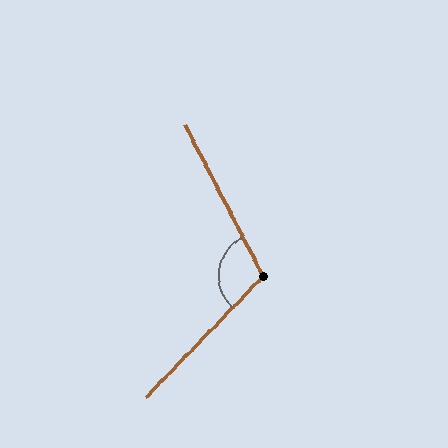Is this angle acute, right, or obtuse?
It is obtuse.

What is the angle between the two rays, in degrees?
Approximately 109 degrees.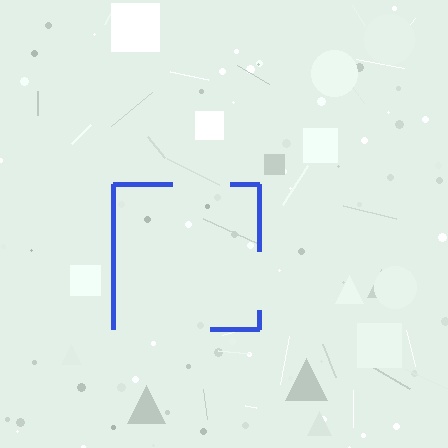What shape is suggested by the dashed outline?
The dashed outline suggests a square.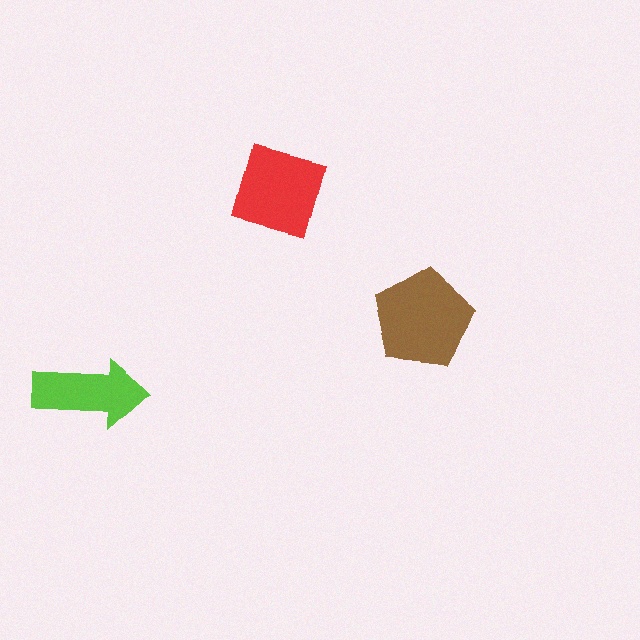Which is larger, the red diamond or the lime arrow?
The red diamond.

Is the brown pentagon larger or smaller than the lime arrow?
Larger.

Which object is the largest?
The brown pentagon.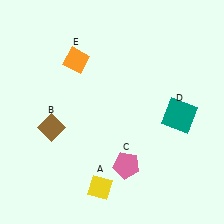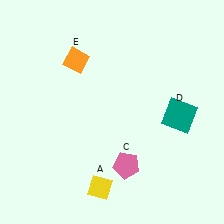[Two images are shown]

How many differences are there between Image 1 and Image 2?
There is 1 difference between the two images.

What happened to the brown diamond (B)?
The brown diamond (B) was removed in Image 2. It was in the bottom-left area of Image 1.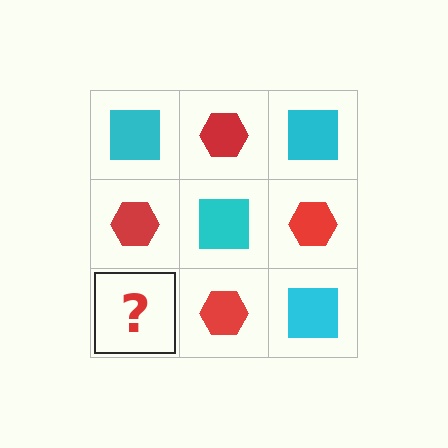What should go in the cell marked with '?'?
The missing cell should contain a cyan square.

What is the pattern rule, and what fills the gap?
The rule is that it alternates cyan square and red hexagon in a checkerboard pattern. The gap should be filled with a cyan square.